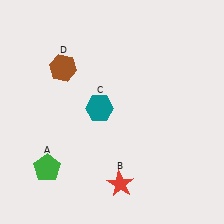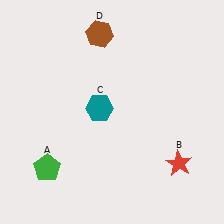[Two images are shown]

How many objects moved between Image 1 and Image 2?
2 objects moved between the two images.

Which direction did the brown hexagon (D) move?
The brown hexagon (D) moved right.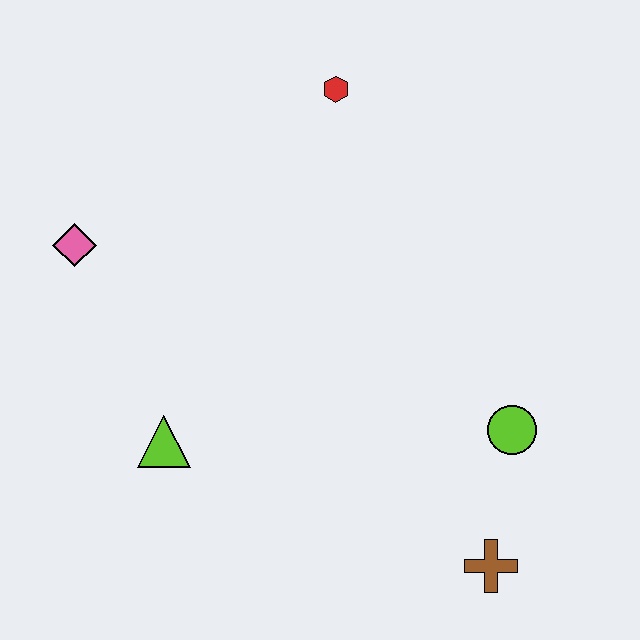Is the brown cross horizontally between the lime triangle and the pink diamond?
No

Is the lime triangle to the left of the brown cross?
Yes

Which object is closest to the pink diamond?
The lime triangle is closest to the pink diamond.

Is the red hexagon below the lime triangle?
No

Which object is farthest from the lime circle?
The pink diamond is farthest from the lime circle.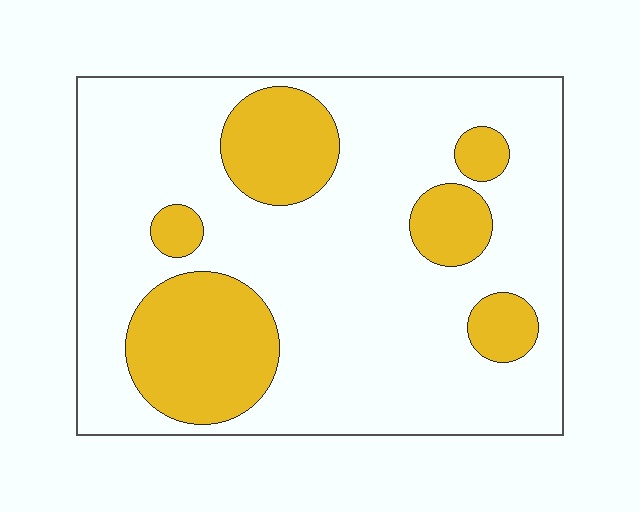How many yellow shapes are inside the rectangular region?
6.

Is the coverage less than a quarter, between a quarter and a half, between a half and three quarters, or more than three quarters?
Between a quarter and a half.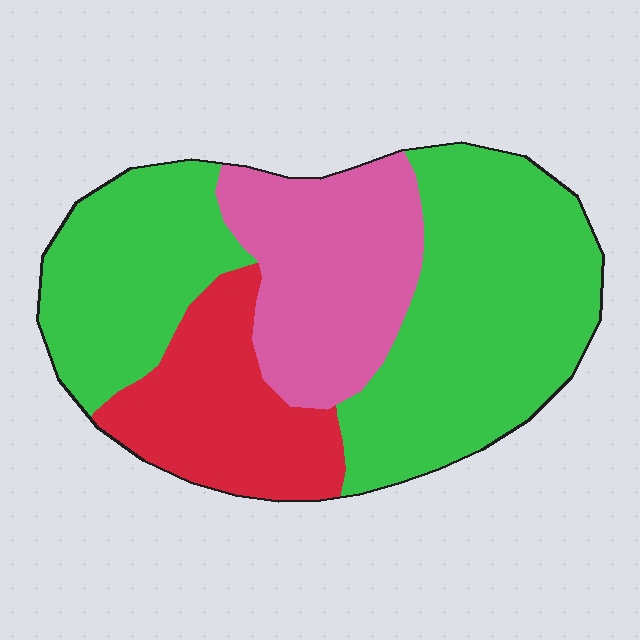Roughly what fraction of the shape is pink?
Pink covers around 25% of the shape.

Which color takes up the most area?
Green, at roughly 55%.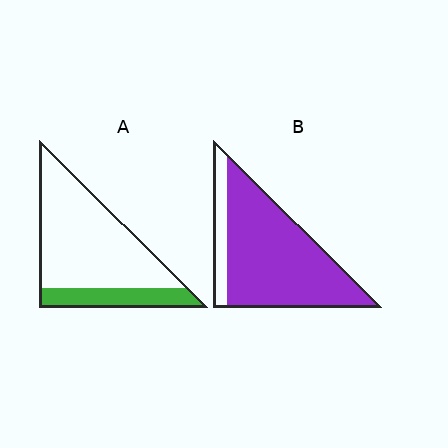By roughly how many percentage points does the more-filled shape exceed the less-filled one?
By roughly 60 percentage points (B over A).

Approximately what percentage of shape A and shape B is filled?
A is approximately 20% and B is approximately 85%.